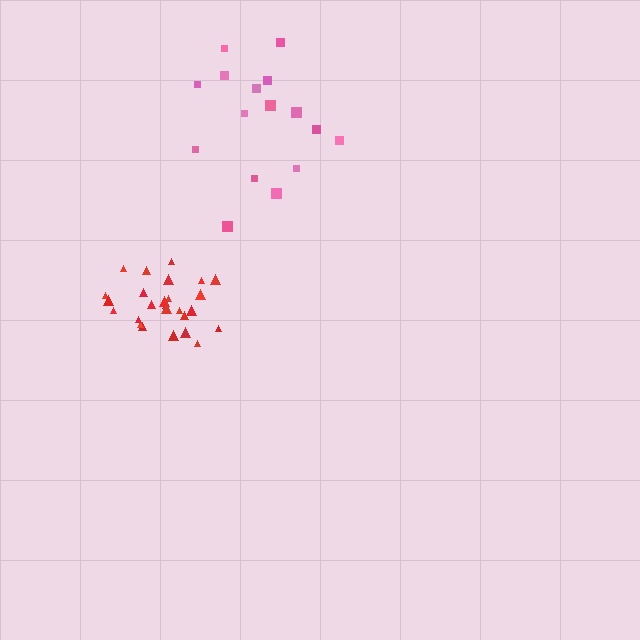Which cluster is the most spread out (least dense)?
Pink.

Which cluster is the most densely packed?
Red.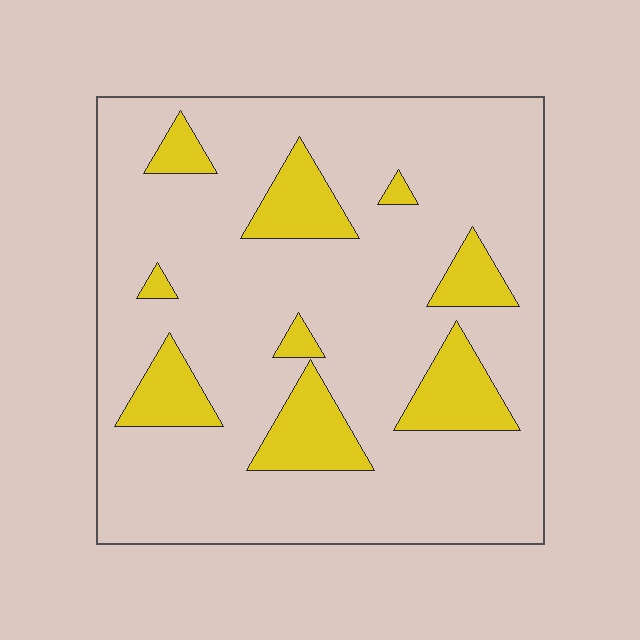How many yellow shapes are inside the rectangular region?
9.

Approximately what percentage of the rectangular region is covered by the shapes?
Approximately 15%.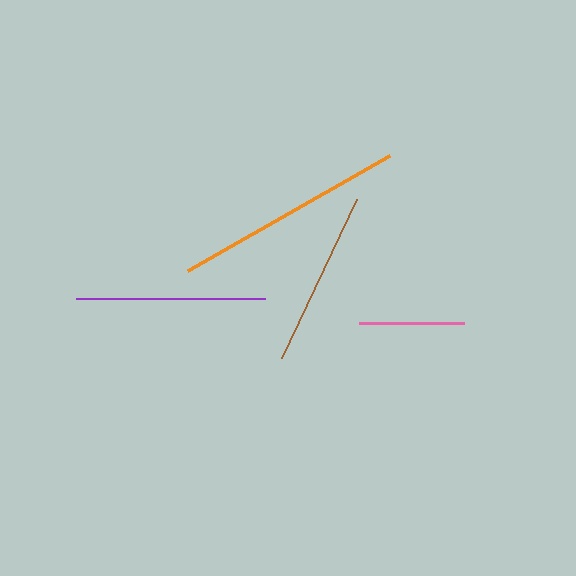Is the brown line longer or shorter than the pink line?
The brown line is longer than the pink line.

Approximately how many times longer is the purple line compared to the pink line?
The purple line is approximately 1.8 times the length of the pink line.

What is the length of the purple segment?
The purple segment is approximately 190 pixels long.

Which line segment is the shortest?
The pink line is the shortest at approximately 105 pixels.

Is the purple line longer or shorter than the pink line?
The purple line is longer than the pink line.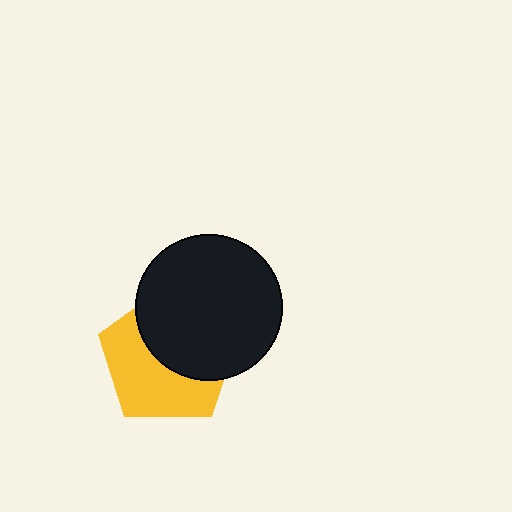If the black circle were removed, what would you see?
You would see the complete yellow pentagon.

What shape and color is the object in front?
The object in front is a black circle.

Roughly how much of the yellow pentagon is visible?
About half of it is visible (roughly 51%).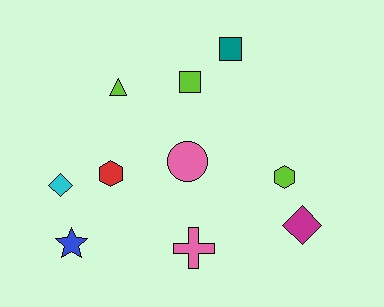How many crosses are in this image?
There is 1 cross.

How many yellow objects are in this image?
There are no yellow objects.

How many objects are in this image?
There are 10 objects.